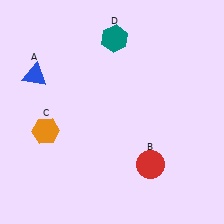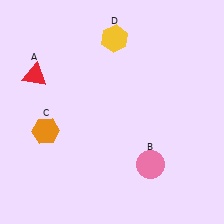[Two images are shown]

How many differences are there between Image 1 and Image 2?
There are 3 differences between the two images.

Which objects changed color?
A changed from blue to red. B changed from red to pink. D changed from teal to yellow.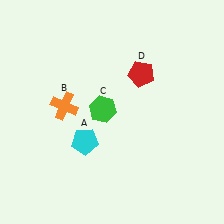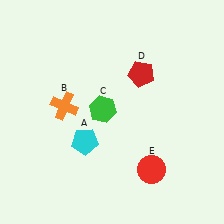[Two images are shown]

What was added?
A red circle (E) was added in Image 2.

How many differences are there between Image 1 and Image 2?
There is 1 difference between the two images.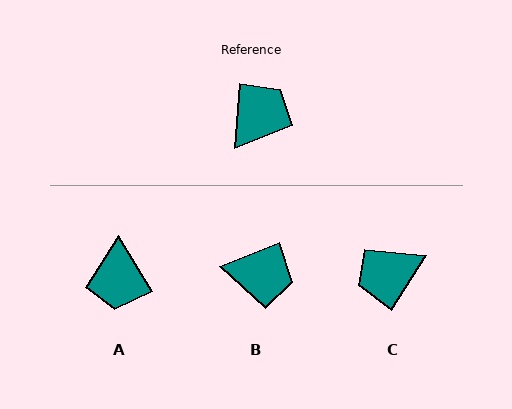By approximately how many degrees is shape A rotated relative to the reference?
Approximately 144 degrees clockwise.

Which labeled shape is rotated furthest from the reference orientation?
C, about 152 degrees away.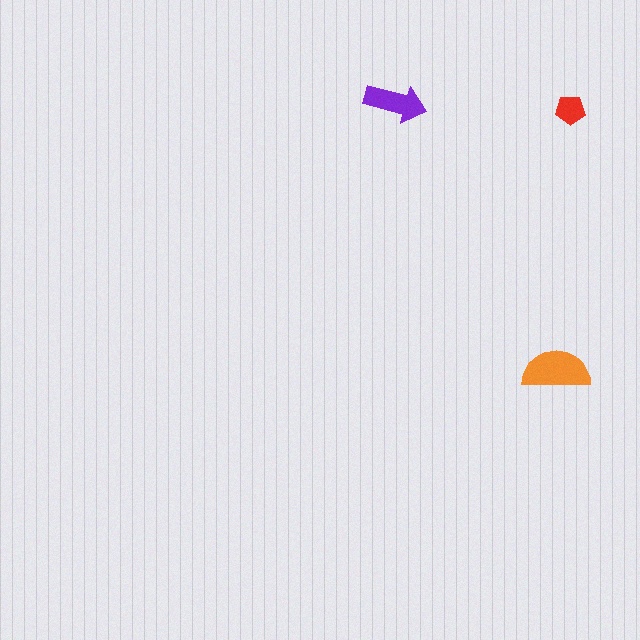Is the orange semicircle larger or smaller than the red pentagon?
Larger.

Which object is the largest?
The orange semicircle.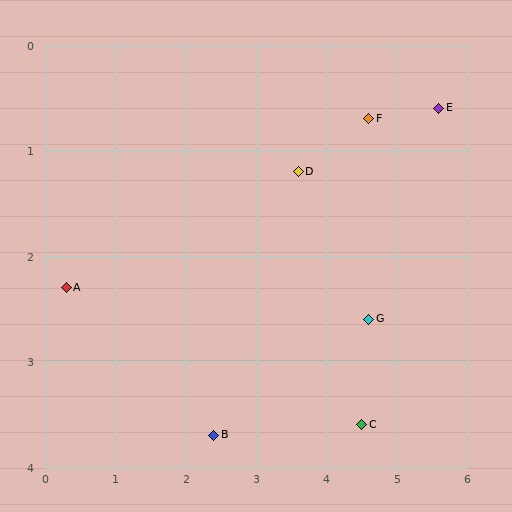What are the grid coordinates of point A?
Point A is at approximately (0.3, 2.3).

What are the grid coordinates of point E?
Point E is at approximately (5.6, 0.6).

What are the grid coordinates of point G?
Point G is at approximately (4.6, 2.6).